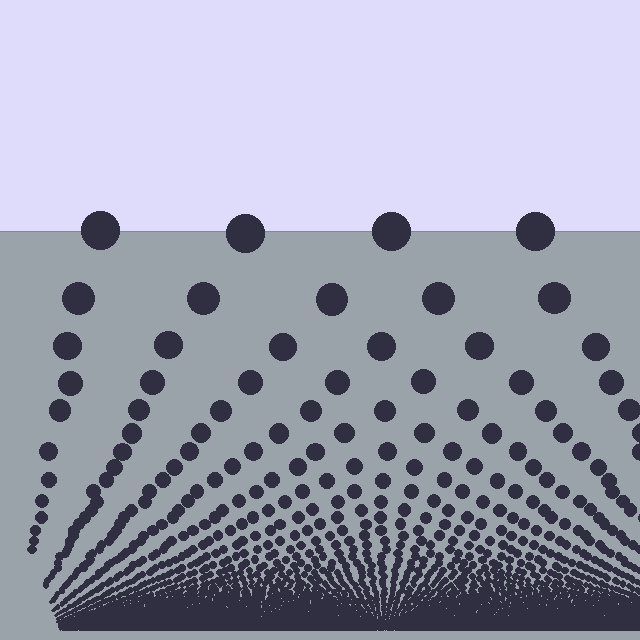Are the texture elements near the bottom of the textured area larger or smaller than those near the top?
Smaller. The gradient is inverted — elements near the bottom are smaller and denser.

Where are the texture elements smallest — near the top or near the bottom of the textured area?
Near the bottom.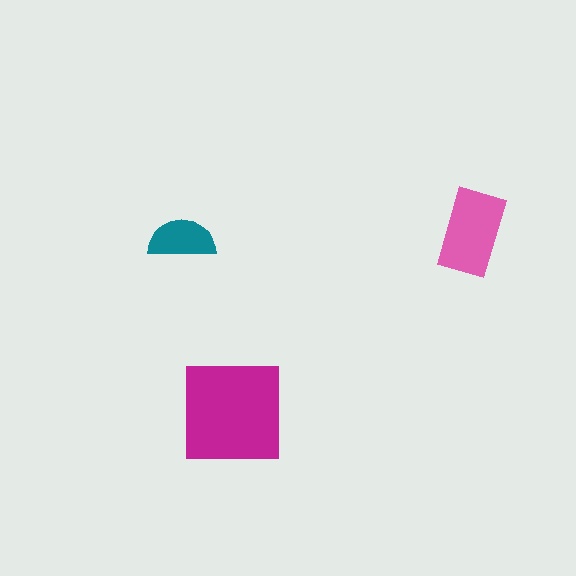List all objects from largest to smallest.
The magenta square, the pink rectangle, the teal semicircle.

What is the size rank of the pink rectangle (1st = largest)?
2nd.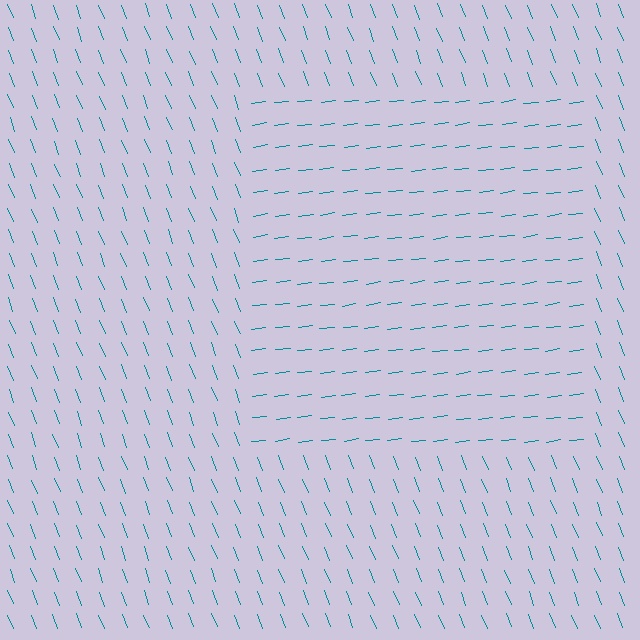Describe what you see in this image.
The image is filled with small teal line segments. A rectangle region in the image has lines oriented differently from the surrounding lines, creating a visible texture boundary.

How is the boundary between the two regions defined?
The boundary is defined purely by a change in line orientation (approximately 76 degrees difference). All lines are the same color and thickness.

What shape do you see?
I see a rectangle.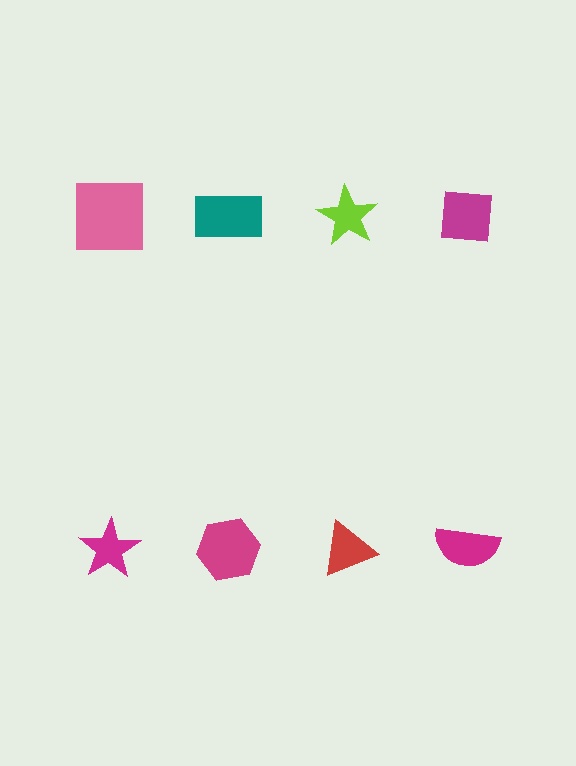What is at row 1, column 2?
A teal rectangle.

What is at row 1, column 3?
A lime star.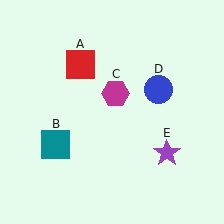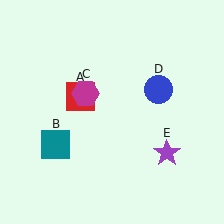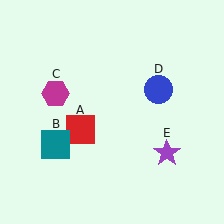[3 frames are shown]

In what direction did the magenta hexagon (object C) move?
The magenta hexagon (object C) moved left.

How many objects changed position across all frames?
2 objects changed position: red square (object A), magenta hexagon (object C).